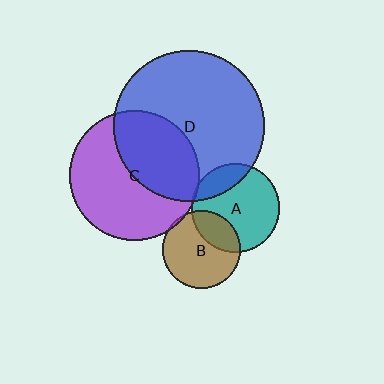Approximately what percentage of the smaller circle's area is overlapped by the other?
Approximately 40%.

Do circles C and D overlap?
Yes.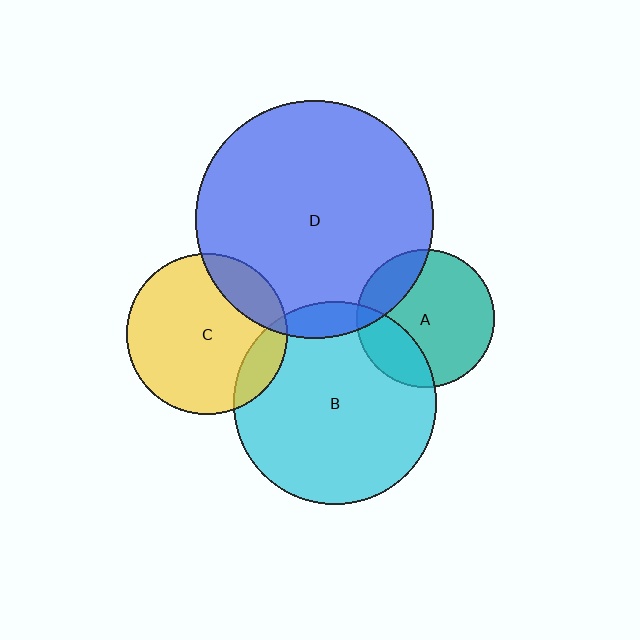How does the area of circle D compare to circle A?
Approximately 3.0 times.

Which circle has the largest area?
Circle D (blue).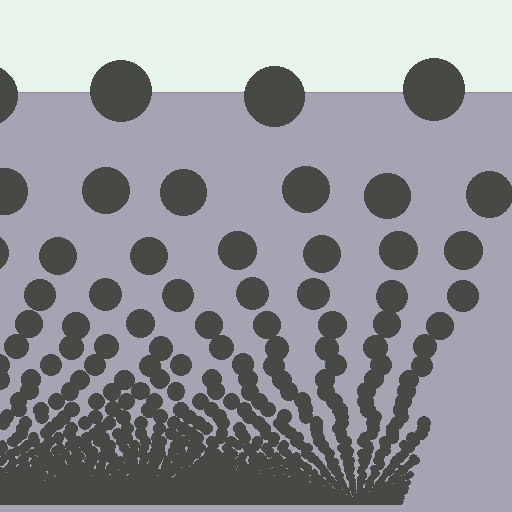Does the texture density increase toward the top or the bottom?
Density increases toward the bottom.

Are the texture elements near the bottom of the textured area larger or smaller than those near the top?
Smaller. The gradient is inverted — elements near the bottom are smaller and denser.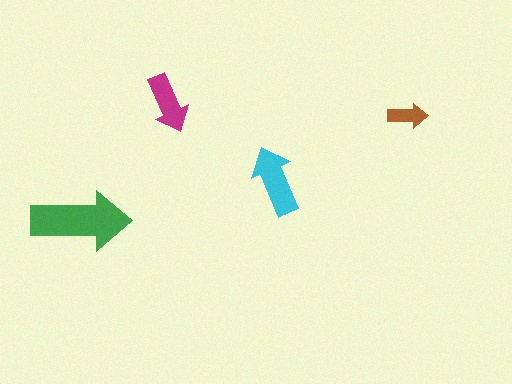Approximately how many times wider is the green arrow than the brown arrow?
About 2.5 times wider.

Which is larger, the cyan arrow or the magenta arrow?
The cyan one.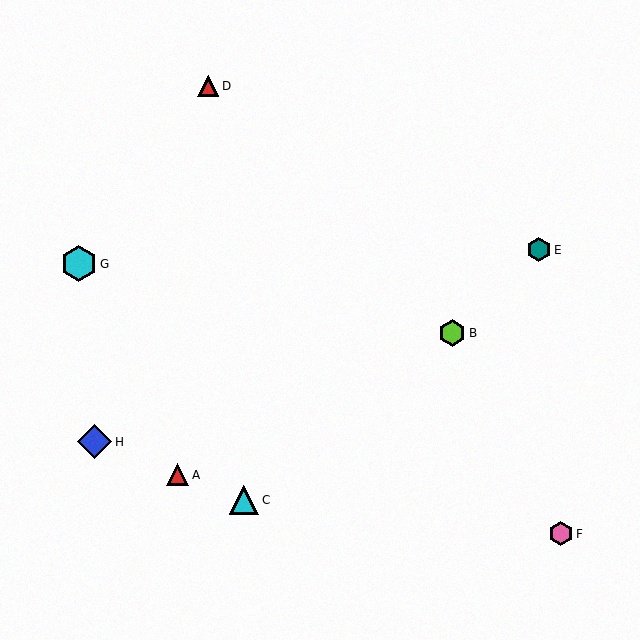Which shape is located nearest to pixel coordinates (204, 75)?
The red triangle (labeled D) at (208, 86) is nearest to that location.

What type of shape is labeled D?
Shape D is a red triangle.